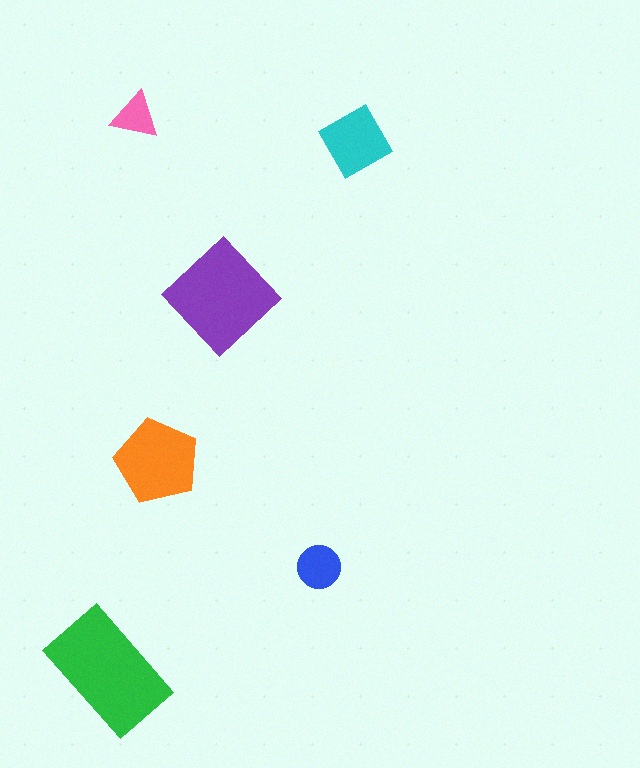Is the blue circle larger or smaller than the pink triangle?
Larger.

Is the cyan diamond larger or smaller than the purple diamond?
Smaller.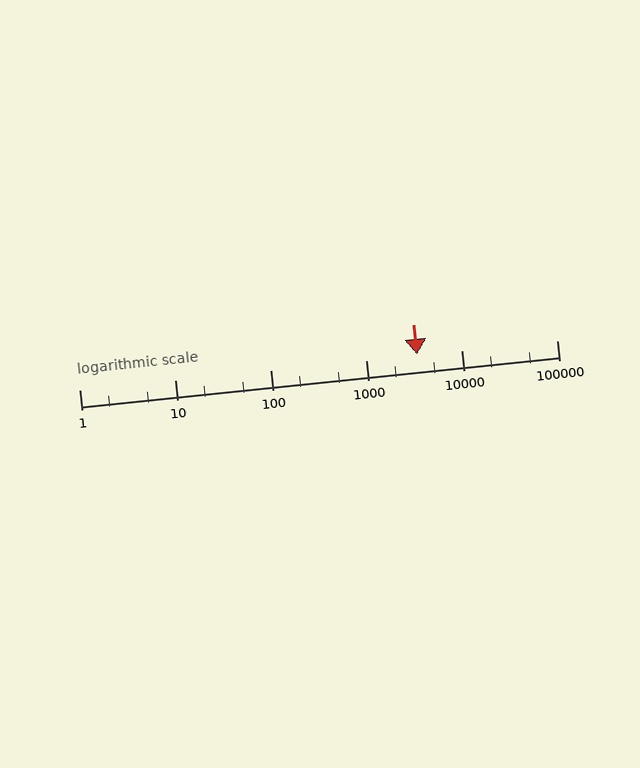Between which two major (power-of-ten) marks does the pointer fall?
The pointer is between 1000 and 10000.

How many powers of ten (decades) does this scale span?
The scale spans 5 decades, from 1 to 100000.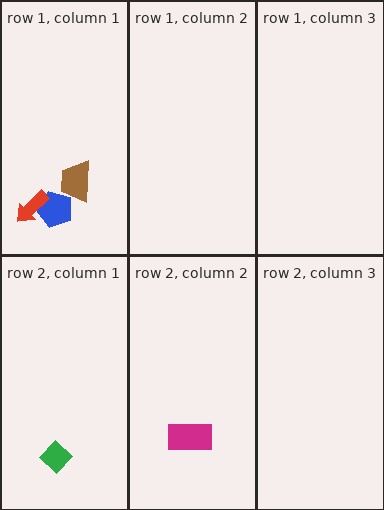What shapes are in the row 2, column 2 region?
The magenta rectangle.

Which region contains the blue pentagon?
The row 1, column 1 region.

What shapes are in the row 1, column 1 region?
The blue pentagon, the brown trapezoid, the red arrow.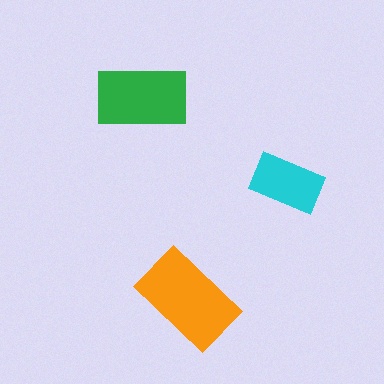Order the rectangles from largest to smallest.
the orange one, the green one, the cyan one.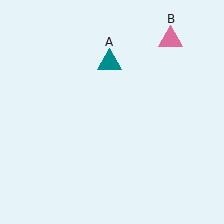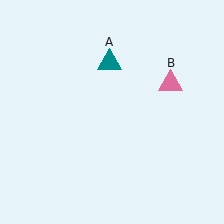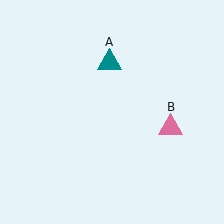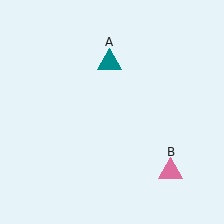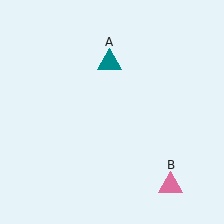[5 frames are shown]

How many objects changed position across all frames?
1 object changed position: pink triangle (object B).